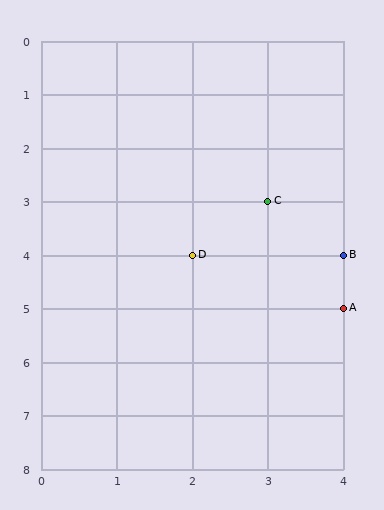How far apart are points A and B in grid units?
Points A and B are 1 row apart.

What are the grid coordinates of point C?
Point C is at grid coordinates (3, 3).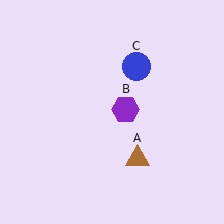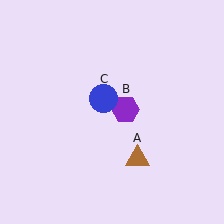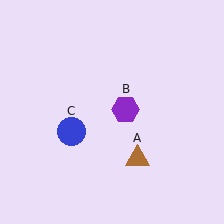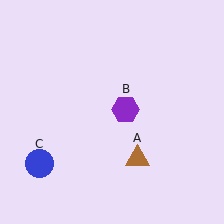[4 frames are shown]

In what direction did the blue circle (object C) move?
The blue circle (object C) moved down and to the left.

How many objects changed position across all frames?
1 object changed position: blue circle (object C).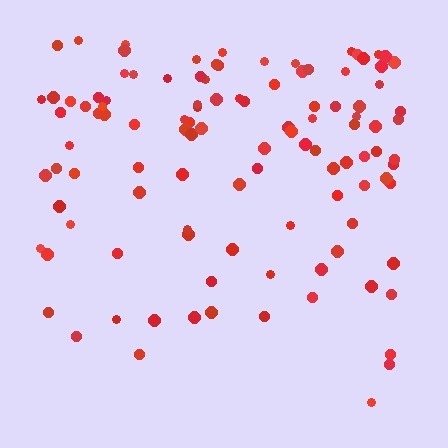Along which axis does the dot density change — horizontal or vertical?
Vertical.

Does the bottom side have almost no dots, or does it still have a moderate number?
Still a moderate number, just noticeably fewer than the top.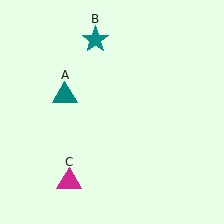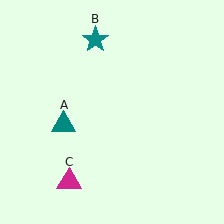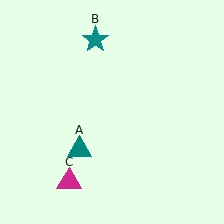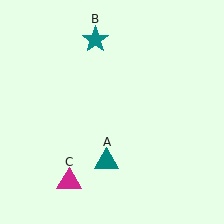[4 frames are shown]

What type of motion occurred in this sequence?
The teal triangle (object A) rotated counterclockwise around the center of the scene.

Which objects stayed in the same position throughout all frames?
Teal star (object B) and magenta triangle (object C) remained stationary.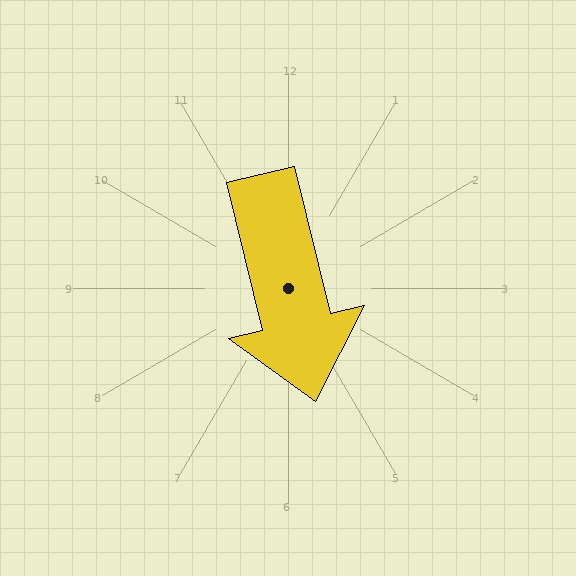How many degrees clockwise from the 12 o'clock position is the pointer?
Approximately 167 degrees.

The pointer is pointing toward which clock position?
Roughly 6 o'clock.